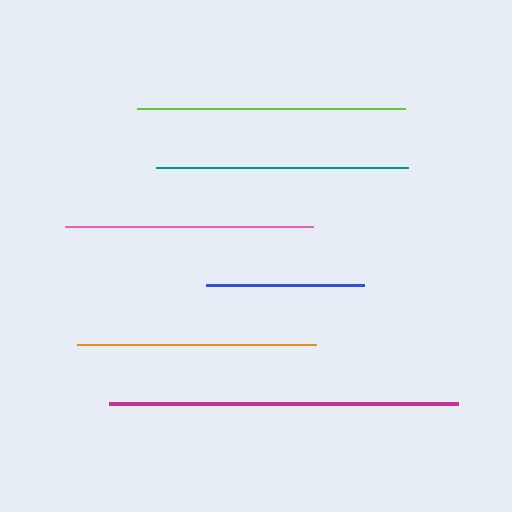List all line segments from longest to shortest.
From longest to shortest: magenta, lime, teal, pink, orange, blue.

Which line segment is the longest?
The magenta line is the longest at approximately 349 pixels.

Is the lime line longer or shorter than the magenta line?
The magenta line is longer than the lime line.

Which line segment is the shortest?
The blue line is the shortest at approximately 159 pixels.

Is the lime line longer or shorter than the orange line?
The lime line is longer than the orange line.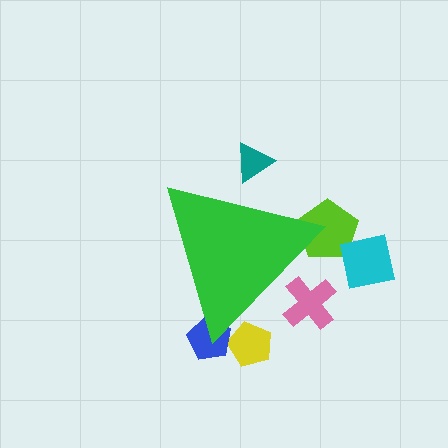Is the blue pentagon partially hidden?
Yes, the blue pentagon is partially hidden behind the green triangle.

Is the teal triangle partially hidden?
Yes, the teal triangle is partially hidden behind the green triangle.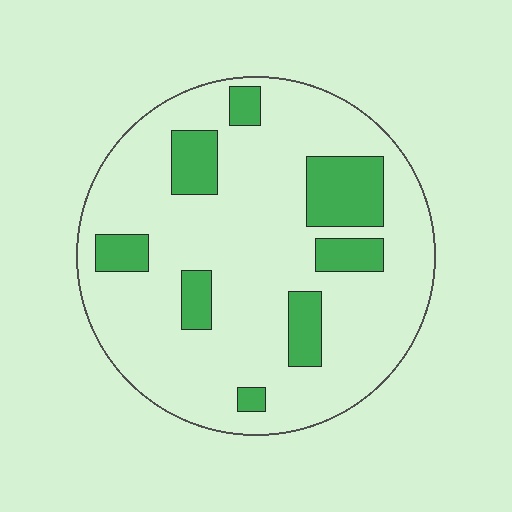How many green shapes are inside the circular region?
8.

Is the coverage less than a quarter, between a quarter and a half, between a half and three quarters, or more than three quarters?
Less than a quarter.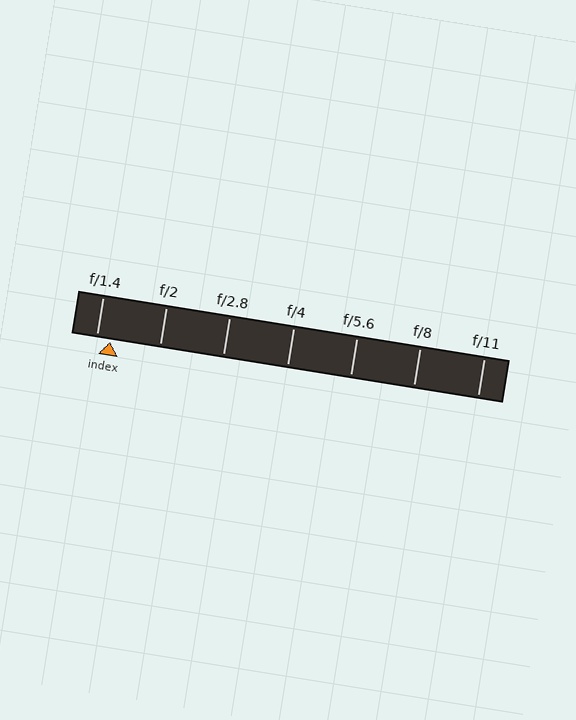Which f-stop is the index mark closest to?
The index mark is closest to f/1.4.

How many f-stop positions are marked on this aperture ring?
There are 7 f-stop positions marked.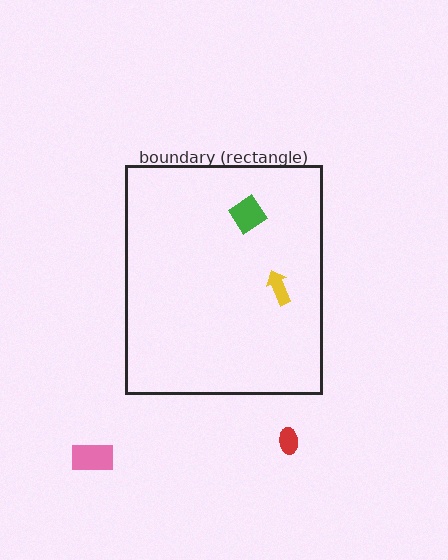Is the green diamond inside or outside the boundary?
Inside.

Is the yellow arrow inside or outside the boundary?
Inside.